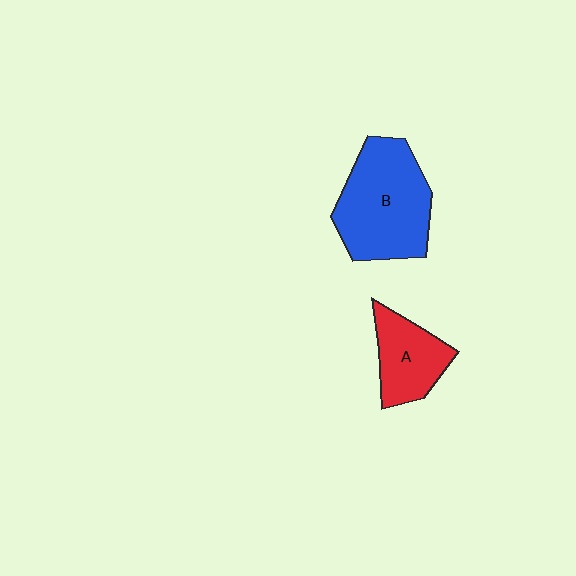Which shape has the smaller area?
Shape A (red).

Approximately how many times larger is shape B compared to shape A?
Approximately 1.8 times.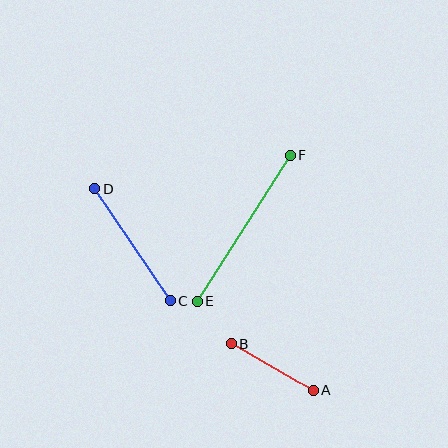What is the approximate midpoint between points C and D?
The midpoint is at approximately (133, 245) pixels.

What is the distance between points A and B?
The distance is approximately 93 pixels.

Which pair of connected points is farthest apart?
Points E and F are farthest apart.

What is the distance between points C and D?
The distance is approximately 135 pixels.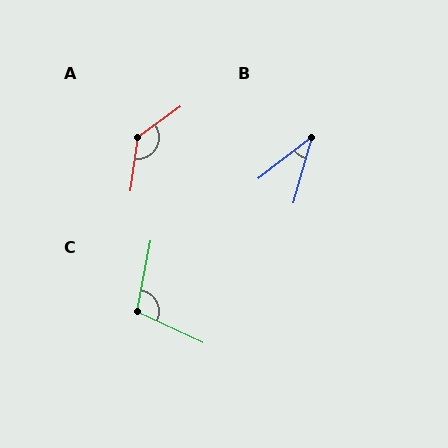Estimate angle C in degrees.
Approximately 104 degrees.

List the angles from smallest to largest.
B (36°), C (104°), A (133°).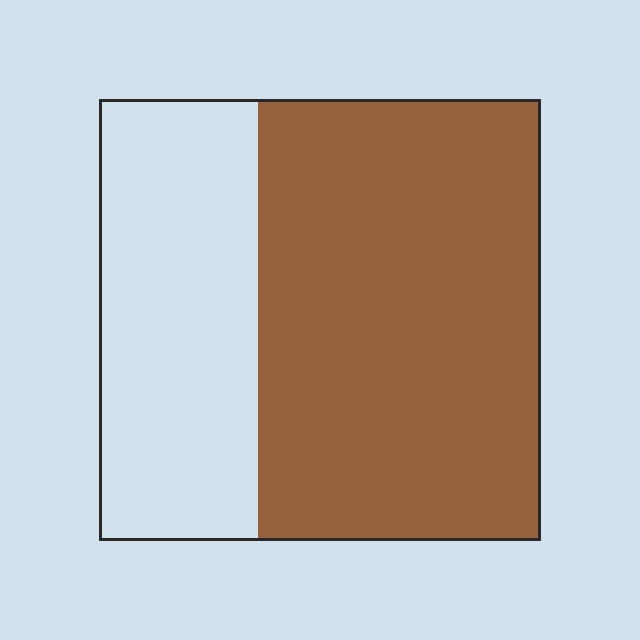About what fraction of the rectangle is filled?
About five eighths (5/8).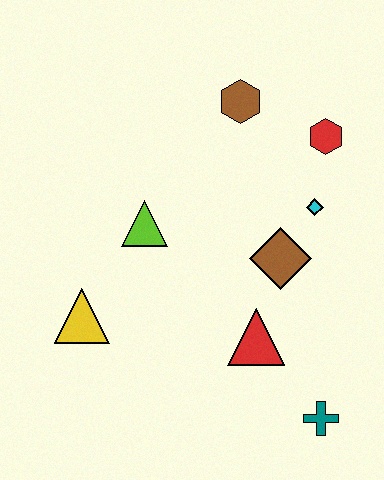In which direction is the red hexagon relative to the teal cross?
The red hexagon is above the teal cross.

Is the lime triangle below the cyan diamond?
Yes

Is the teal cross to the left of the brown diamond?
No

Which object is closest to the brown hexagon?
The red hexagon is closest to the brown hexagon.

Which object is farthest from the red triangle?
The brown hexagon is farthest from the red triangle.